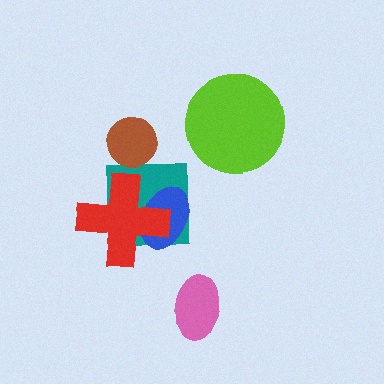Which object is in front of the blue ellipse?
The red cross is in front of the blue ellipse.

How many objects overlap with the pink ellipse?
0 objects overlap with the pink ellipse.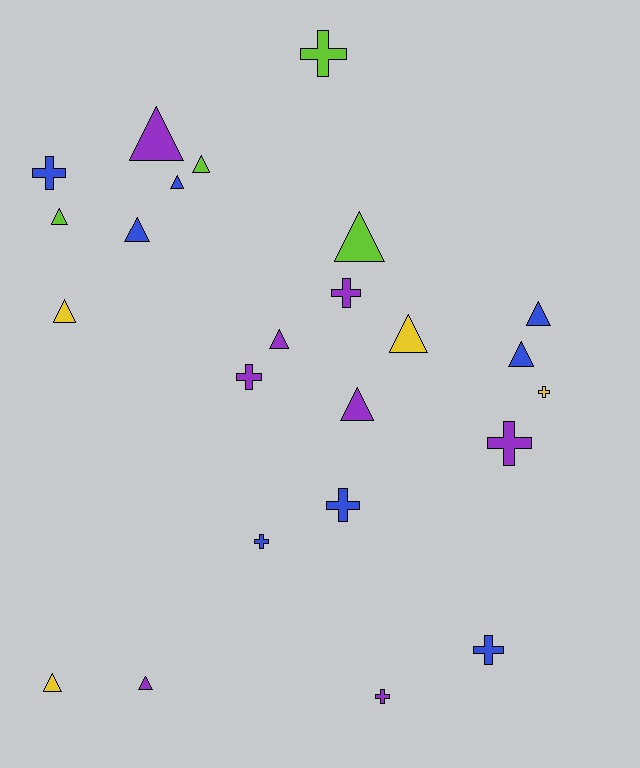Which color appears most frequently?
Purple, with 8 objects.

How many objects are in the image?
There are 24 objects.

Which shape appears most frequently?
Triangle, with 14 objects.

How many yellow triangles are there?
There are 3 yellow triangles.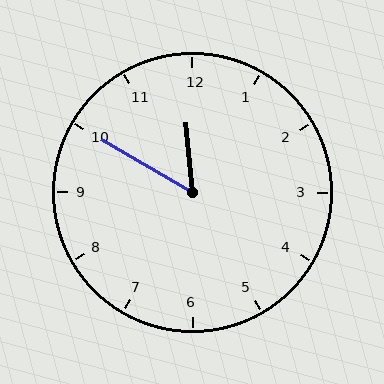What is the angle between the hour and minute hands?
Approximately 55 degrees.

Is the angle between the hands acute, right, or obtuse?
It is acute.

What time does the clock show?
11:50.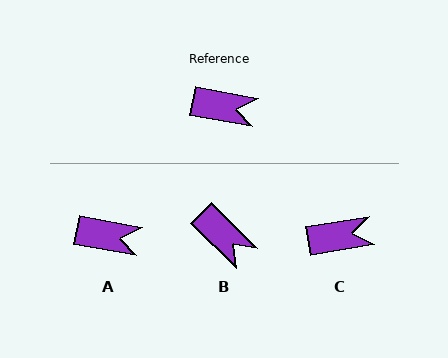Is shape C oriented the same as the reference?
No, it is off by about 20 degrees.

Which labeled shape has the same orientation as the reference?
A.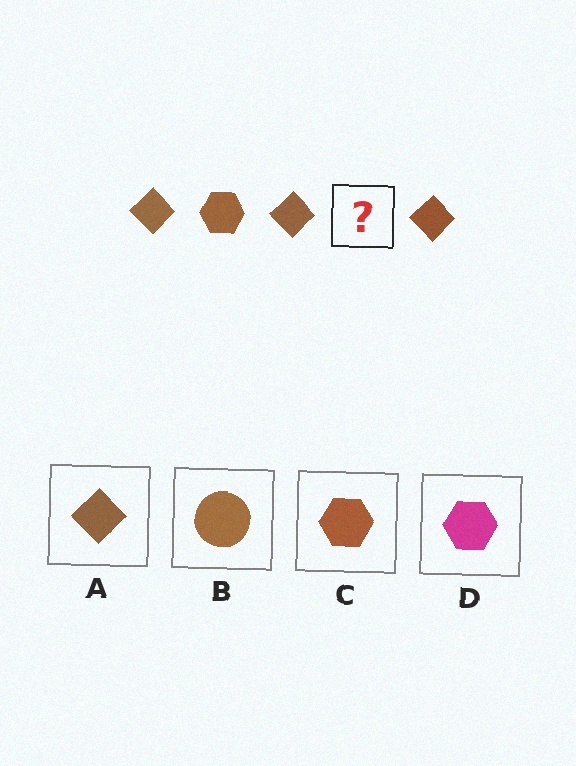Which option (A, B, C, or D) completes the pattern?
C.